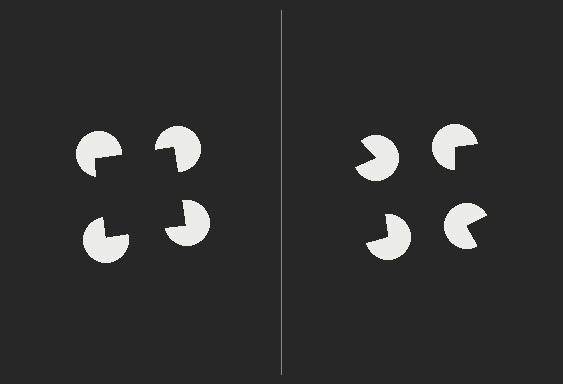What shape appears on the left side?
An illusory square.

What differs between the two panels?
The pac-man discs are positioned identically on both sides; only the wedge orientations differ. On the left they align to a square; on the right they are misaligned.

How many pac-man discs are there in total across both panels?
8 — 4 on each side.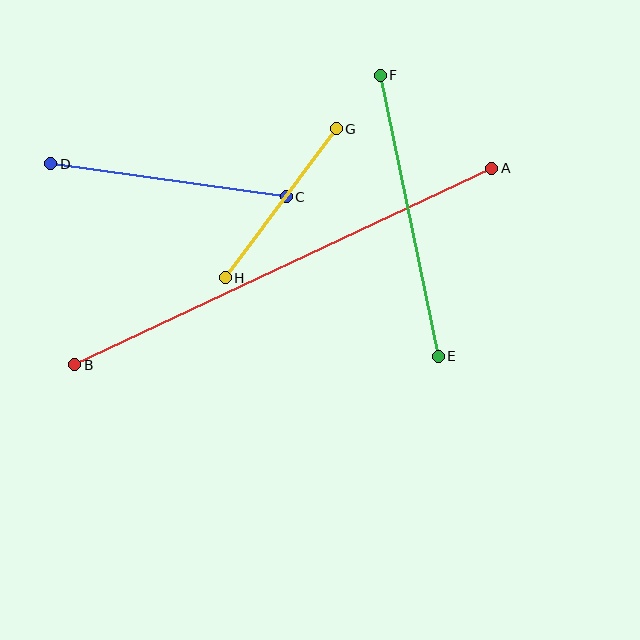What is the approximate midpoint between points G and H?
The midpoint is at approximately (281, 203) pixels.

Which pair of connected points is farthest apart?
Points A and B are farthest apart.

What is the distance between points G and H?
The distance is approximately 186 pixels.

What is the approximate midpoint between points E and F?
The midpoint is at approximately (409, 216) pixels.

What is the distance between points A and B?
The distance is approximately 461 pixels.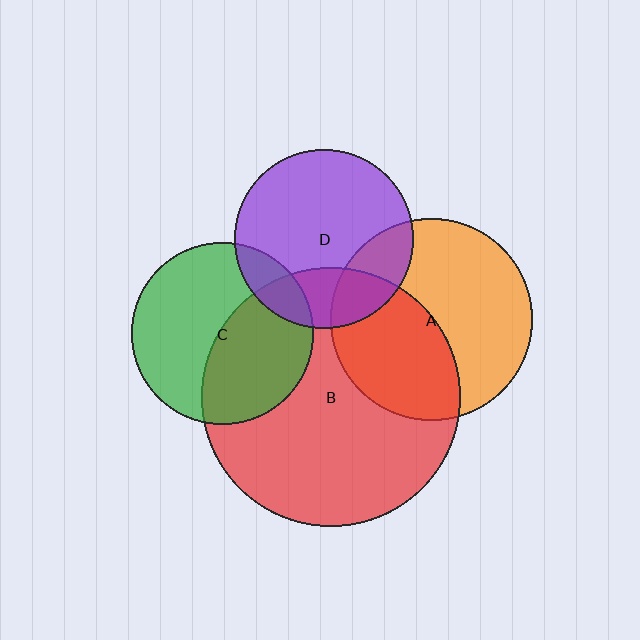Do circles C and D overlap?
Yes.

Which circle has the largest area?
Circle B (red).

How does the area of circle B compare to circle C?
Approximately 2.0 times.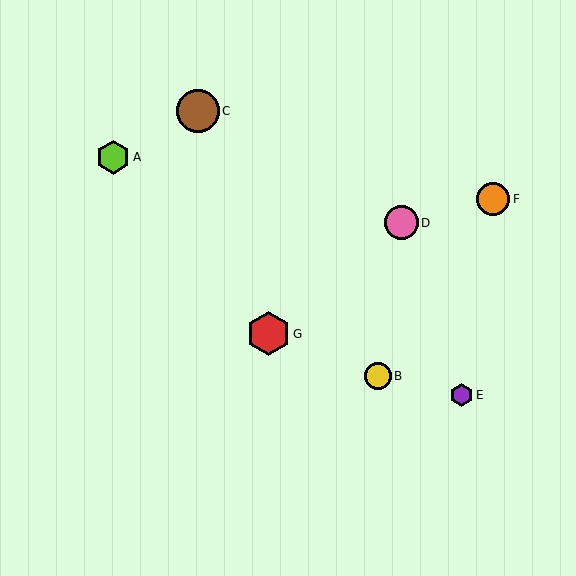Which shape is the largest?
The red hexagon (labeled G) is the largest.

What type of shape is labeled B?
Shape B is a yellow circle.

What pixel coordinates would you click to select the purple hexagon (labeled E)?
Click at (462, 395) to select the purple hexagon E.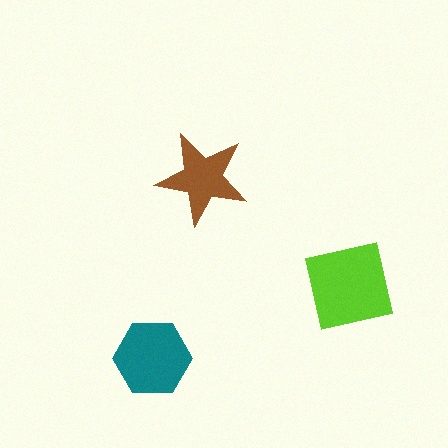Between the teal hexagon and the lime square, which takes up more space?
The lime square.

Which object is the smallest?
The brown star.